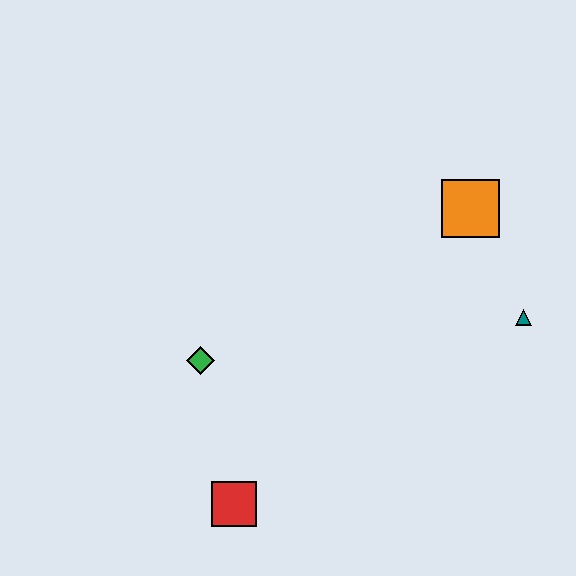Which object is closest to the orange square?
The teal triangle is closest to the orange square.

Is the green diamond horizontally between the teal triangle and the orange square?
No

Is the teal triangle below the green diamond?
No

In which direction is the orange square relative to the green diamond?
The orange square is to the right of the green diamond.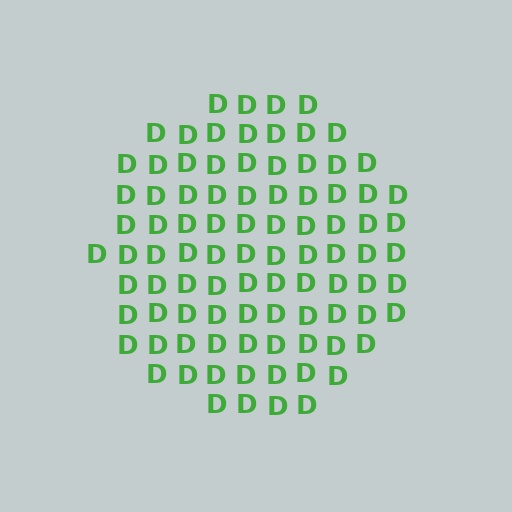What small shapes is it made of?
It is made of small letter D's.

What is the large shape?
The large shape is a circle.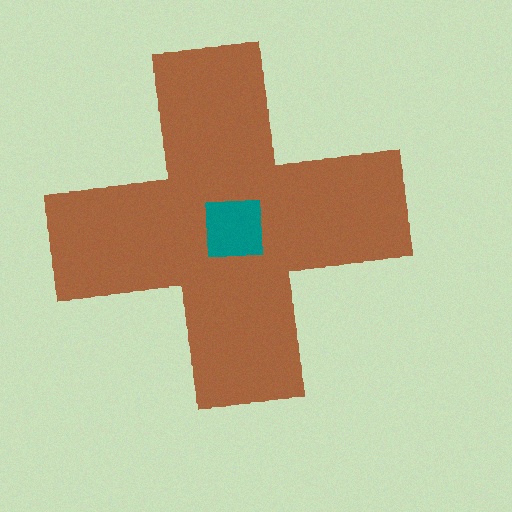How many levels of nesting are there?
2.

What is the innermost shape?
The teal square.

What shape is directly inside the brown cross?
The teal square.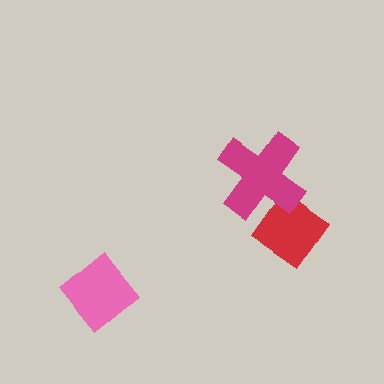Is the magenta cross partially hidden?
No, no other shape covers it.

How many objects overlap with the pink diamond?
0 objects overlap with the pink diamond.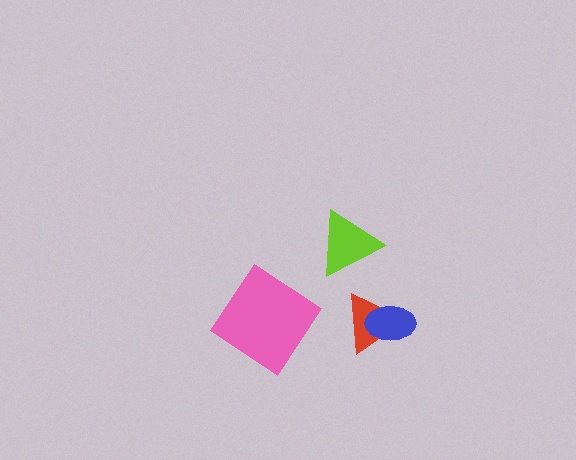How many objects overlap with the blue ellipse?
1 object overlaps with the blue ellipse.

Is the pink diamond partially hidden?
No, no other shape covers it.